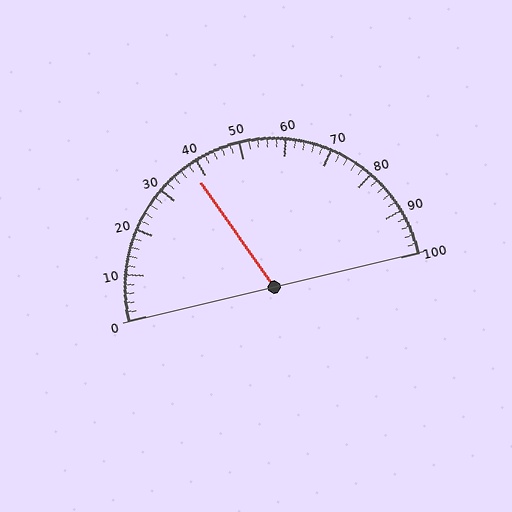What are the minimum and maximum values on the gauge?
The gauge ranges from 0 to 100.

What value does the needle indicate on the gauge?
The needle indicates approximately 38.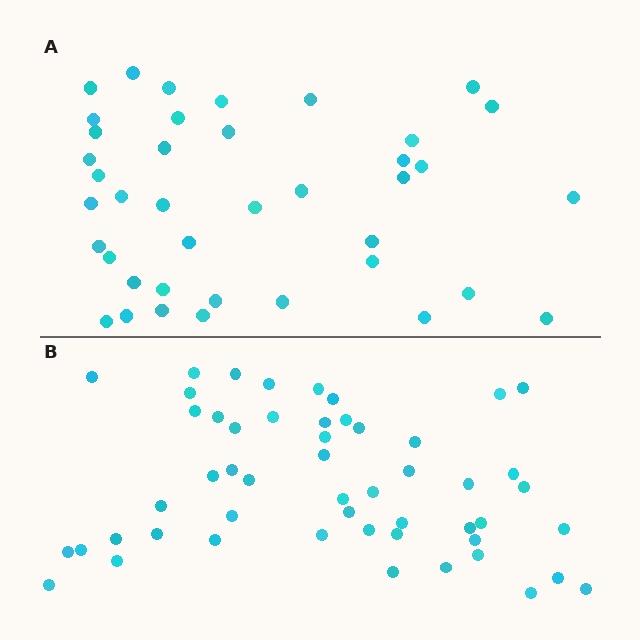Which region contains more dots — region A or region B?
Region B (the bottom region) has more dots.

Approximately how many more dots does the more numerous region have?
Region B has roughly 12 or so more dots than region A.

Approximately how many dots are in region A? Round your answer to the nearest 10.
About 40 dots.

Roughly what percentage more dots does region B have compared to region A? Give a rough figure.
About 30% more.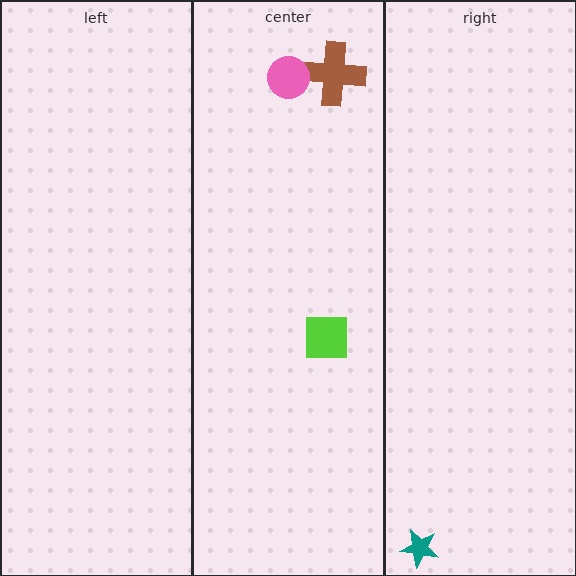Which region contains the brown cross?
The center region.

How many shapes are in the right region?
1.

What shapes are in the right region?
The teal star.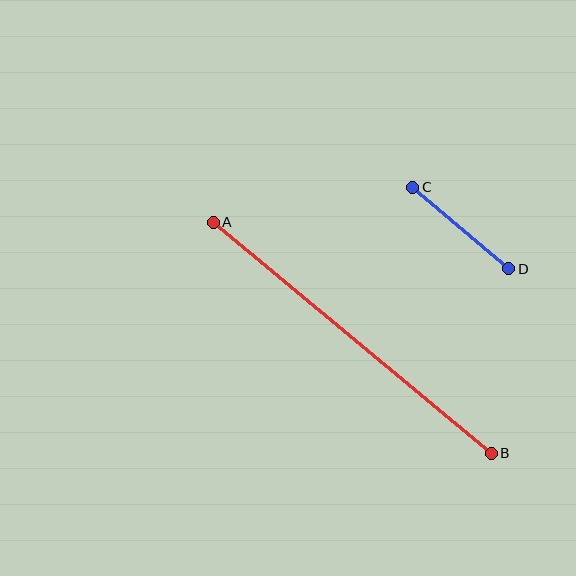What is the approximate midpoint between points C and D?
The midpoint is at approximately (461, 228) pixels.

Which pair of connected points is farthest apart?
Points A and B are farthest apart.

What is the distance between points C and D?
The distance is approximately 126 pixels.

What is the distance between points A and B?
The distance is approximately 362 pixels.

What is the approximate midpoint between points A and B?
The midpoint is at approximately (352, 338) pixels.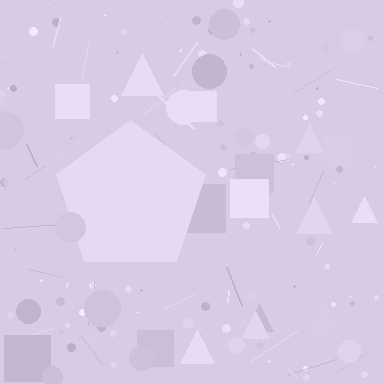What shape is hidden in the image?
A pentagon is hidden in the image.